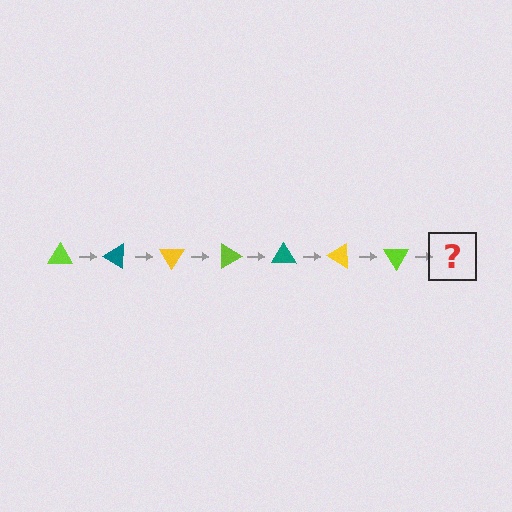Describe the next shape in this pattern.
It should be a teal triangle, rotated 210 degrees from the start.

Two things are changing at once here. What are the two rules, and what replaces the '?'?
The two rules are that it rotates 30 degrees each step and the color cycles through lime, teal, and yellow. The '?' should be a teal triangle, rotated 210 degrees from the start.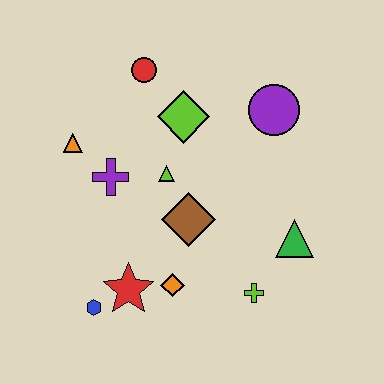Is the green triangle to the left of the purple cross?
No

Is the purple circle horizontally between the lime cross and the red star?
No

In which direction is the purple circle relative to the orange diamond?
The purple circle is above the orange diamond.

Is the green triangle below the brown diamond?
Yes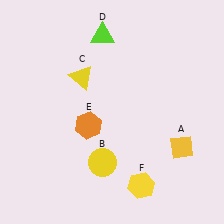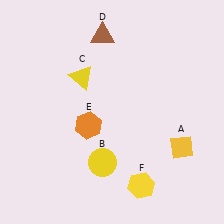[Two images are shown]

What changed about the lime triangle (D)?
In Image 1, D is lime. In Image 2, it changed to brown.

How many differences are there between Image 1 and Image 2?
There is 1 difference between the two images.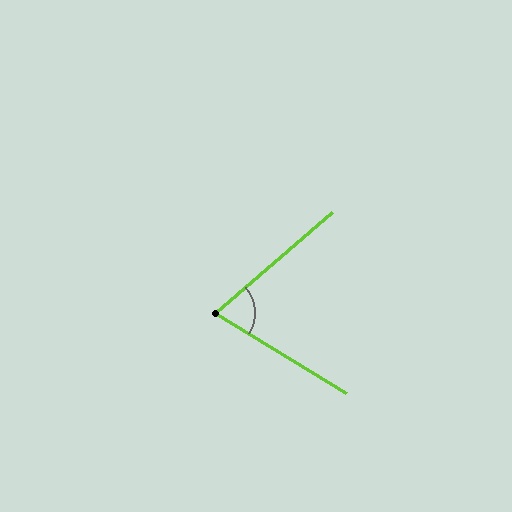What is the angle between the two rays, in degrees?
Approximately 72 degrees.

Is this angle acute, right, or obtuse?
It is acute.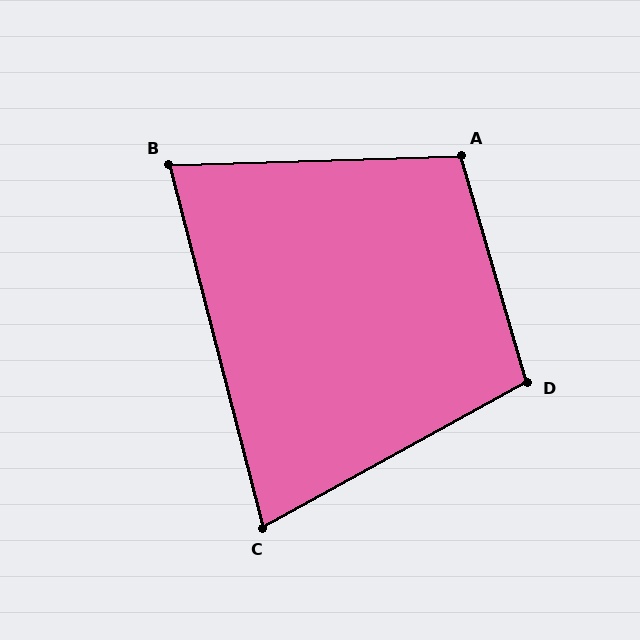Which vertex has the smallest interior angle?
C, at approximately 75 degrees.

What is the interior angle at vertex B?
Approximately 77 degrees (acute).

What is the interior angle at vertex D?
Approximately 103 degrees (obtuse).